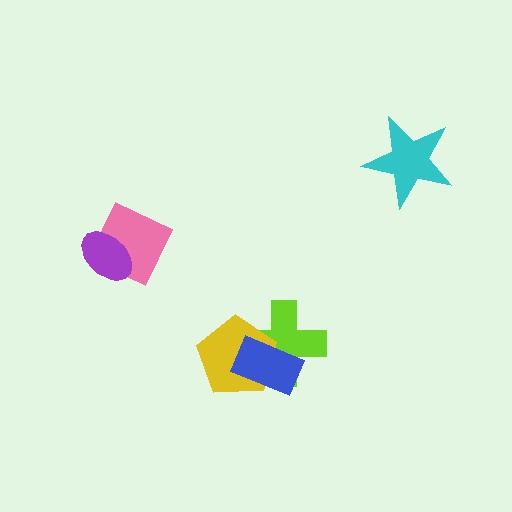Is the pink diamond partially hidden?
Yes, it is partially covered by another shape.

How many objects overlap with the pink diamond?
1 object overlaps with the pink diamond.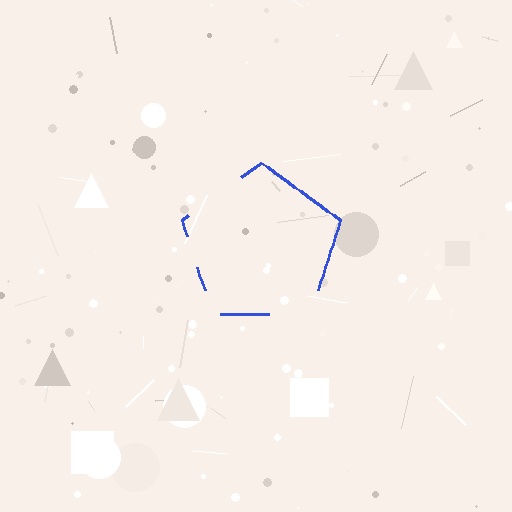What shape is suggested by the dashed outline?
The dashed outline suggests a pentagon.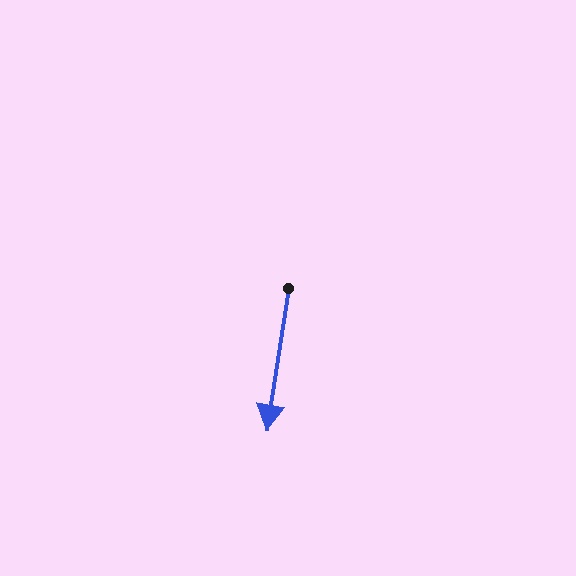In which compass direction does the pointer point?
South.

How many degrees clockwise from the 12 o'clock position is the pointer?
Approximately 189 degrees.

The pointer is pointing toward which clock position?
Roughly 6 o'clock.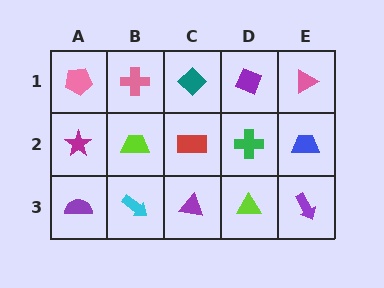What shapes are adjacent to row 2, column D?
A purple diamond (row 1, column D), a lime triangle (row 3, column D), a red rectangle (row 2, column C), a blue trapezoid (row 2, column E).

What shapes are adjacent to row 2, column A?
A pink pentagon (row 1, column A), a purple semicircle (row 3, column A), a lime trapezoid (row 2, column B).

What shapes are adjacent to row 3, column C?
A red rectangle (row 2, column C), a cyan arrow (row 3, column B), a lime triangle (row 3, column D).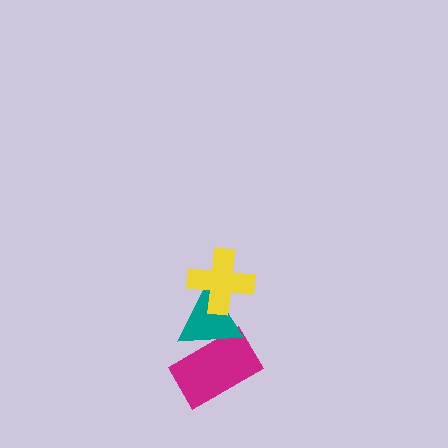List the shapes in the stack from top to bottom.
From top to bottom: the yellow cross, the teal triangle, the magenta rectangle.